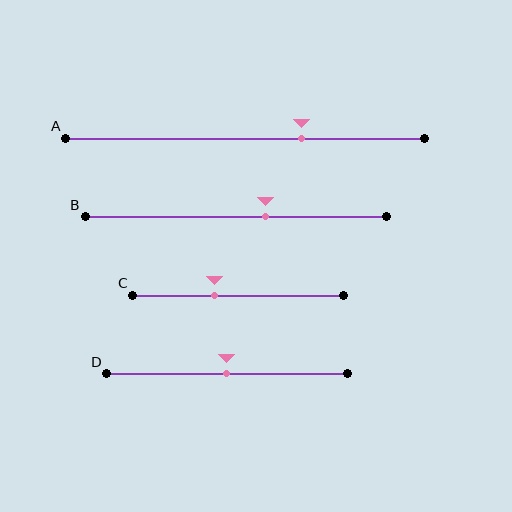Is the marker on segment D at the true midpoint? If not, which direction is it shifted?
Yes, the marker on segment D is at the true midpoint.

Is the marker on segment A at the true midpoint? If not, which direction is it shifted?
No, the marker on segment A is shifted to the right by about 16% of the segment length.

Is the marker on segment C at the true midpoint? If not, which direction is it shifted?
No, the marker on segment C is shifted to the left by about 11% of the segment length.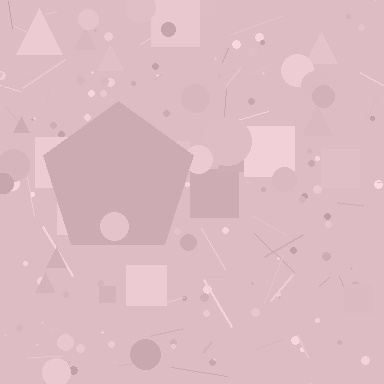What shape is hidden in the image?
A pentagon is hidden in the image.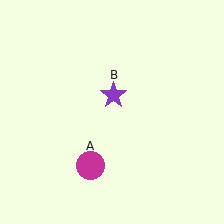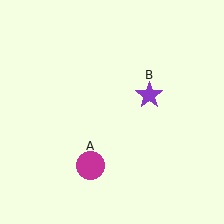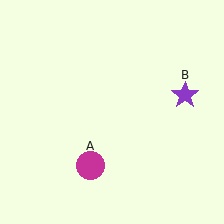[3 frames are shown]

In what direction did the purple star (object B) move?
The purple star (object B) moved right.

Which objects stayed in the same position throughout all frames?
Magenta circle (object A) remained stationary.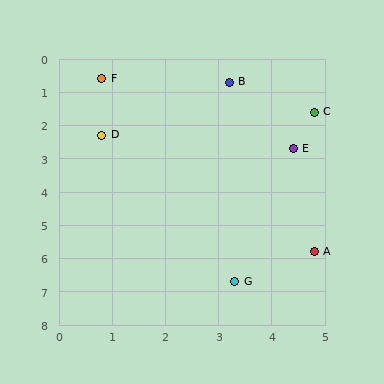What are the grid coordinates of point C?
Point C is at approximately (4.8, 1.6).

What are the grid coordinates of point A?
Point A is at approximately (4.8, 5.8).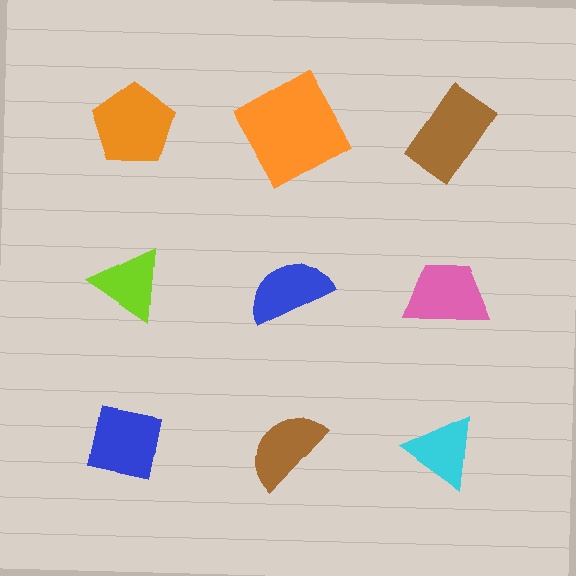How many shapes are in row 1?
3 shapes.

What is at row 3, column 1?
A blue square.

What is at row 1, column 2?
An orange square.